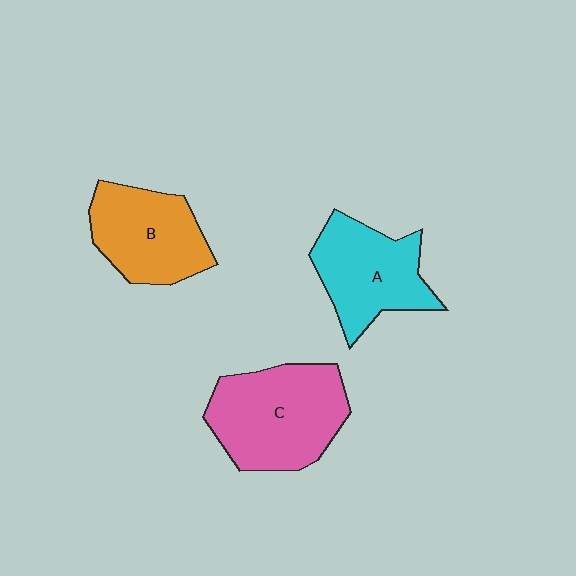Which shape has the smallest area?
Shape B (orange).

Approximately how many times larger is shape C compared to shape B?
Approximately 1.3 times.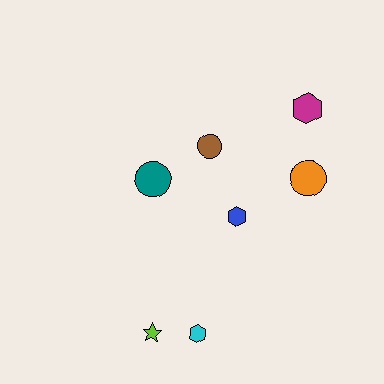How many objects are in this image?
There are 7 objects.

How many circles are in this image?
There are 3 circles.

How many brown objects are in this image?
There is 1 brown object.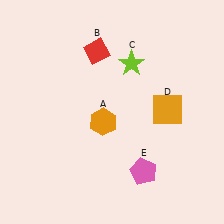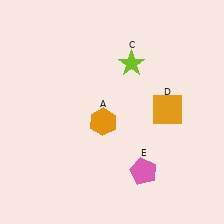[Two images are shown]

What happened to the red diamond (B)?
The red diamond (B) was removed in Image 2. It was in the top-left area of Image 1.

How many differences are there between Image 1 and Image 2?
There is 1 difference between the two images.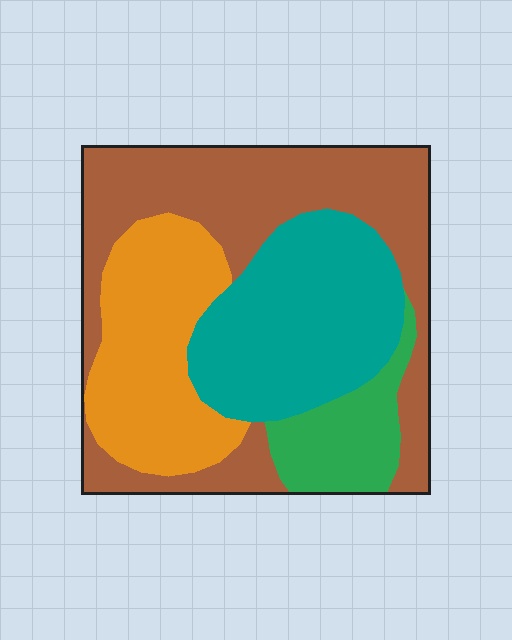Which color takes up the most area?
Brown, at roughly 40%.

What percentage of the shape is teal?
Teal takes up about one quarter (1/4) of the shape.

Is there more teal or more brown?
Brown.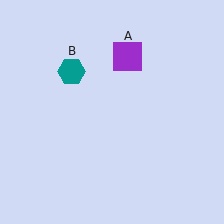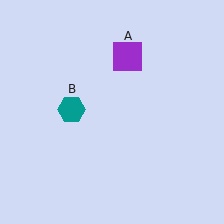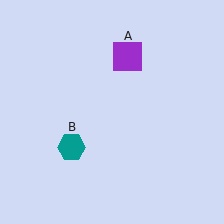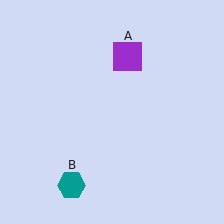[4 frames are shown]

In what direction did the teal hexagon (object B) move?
The teal hexagon (object B) moved down.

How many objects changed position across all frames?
1 object changed position: teal hexagon (object B).